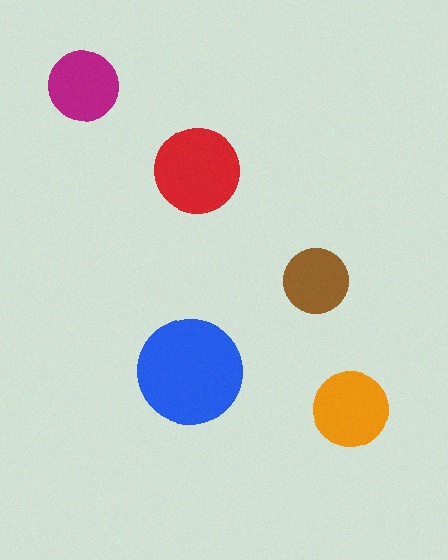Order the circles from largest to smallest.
the blue one, the red one, the orange one, the magenta one, the brown one.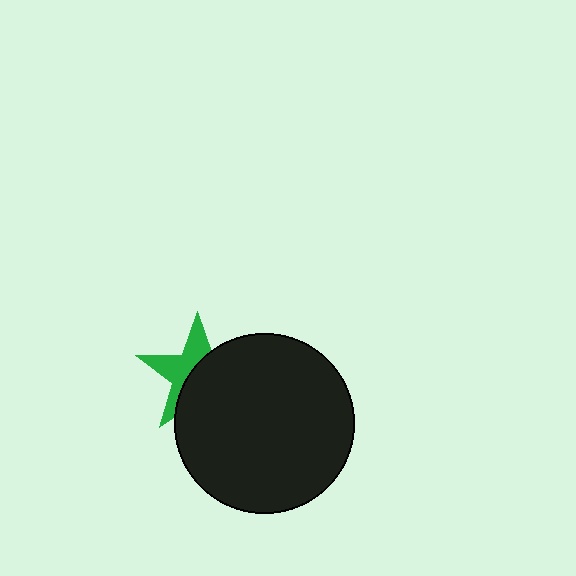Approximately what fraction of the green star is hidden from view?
Roughly 55% of the green star is hidden behind the black circle.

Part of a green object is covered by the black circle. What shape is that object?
It is a star.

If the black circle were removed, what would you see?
You would see the complete green star.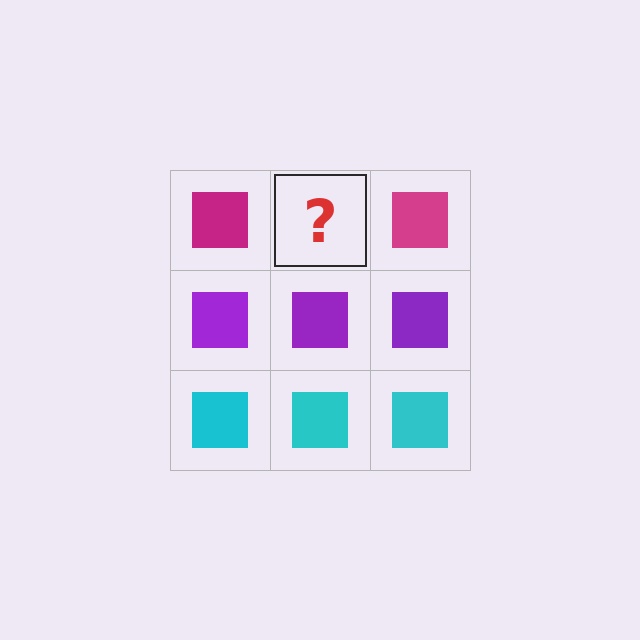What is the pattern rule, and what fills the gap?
The rule is that each row has a consistent color. The gap should be filled with a magenta square.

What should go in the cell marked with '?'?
The missing cell should contain a magenta square.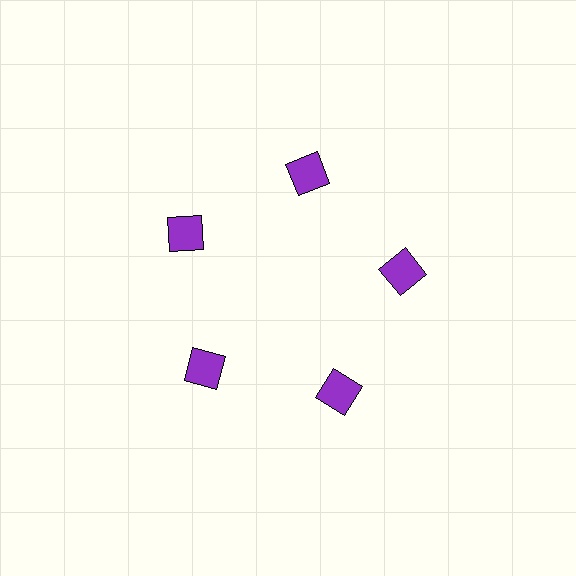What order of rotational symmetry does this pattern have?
This pattern has 5-fold rotational symmetry.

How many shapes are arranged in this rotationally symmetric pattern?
There are 5 shapes, arranged in 5 groups of 1.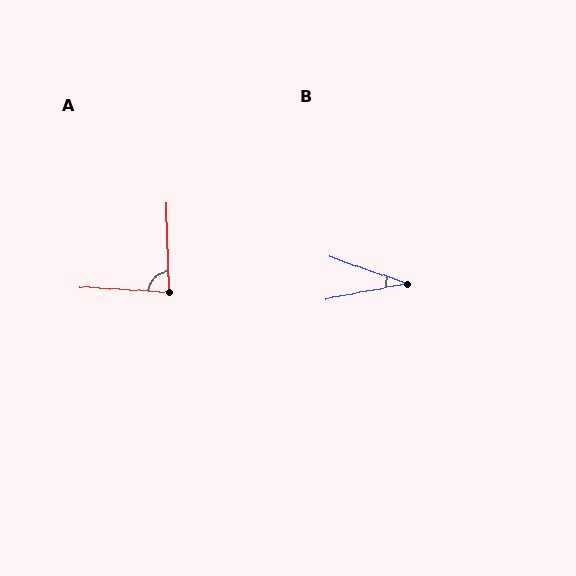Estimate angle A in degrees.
Approximately 85 degrees.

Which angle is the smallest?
B, at approximately 30 degrees.